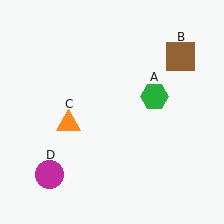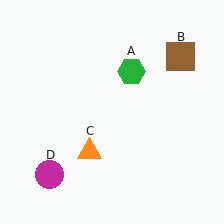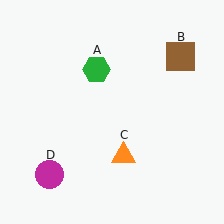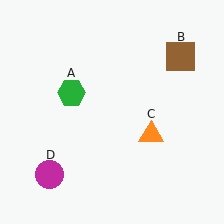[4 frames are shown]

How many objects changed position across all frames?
2 objects changed position: green hexagon (object A), orange triangle (object C).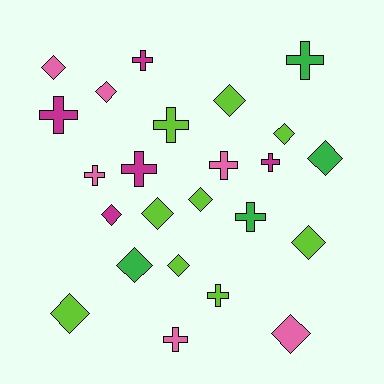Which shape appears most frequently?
Diamond, with 13 objects.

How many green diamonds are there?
There are 2 green diamonds.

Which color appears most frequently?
Lime, with 9 objects.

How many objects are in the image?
There are 24 objects.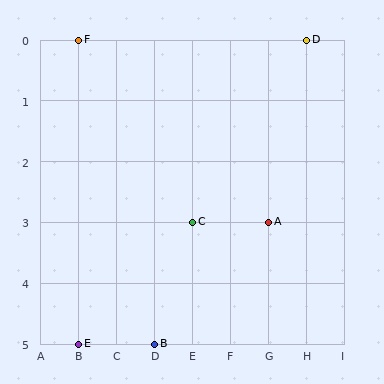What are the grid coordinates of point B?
Point B is at grid coordinates (D, 5).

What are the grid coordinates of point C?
Point C is at grid coordinates (E, 3).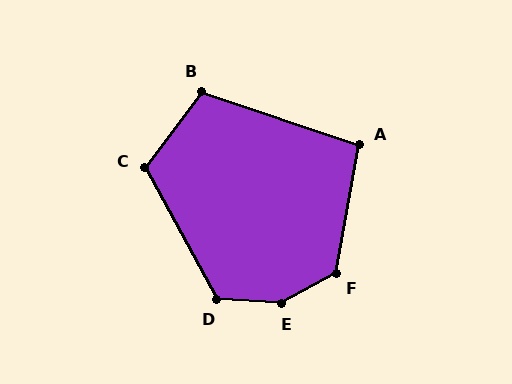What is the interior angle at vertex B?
Approximately 109 degrees (obtuse).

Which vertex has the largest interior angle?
E, at approximately 147 degrees.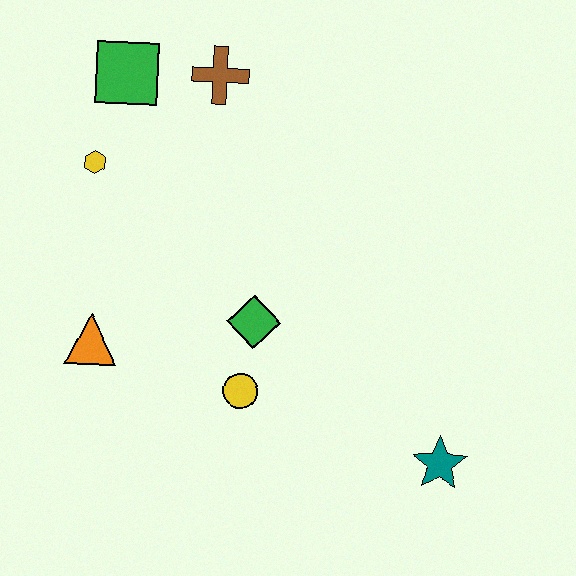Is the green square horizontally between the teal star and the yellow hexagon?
Yes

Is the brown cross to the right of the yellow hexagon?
Yes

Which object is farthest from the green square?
The teal star is farthest from the green square.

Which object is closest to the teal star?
The yellow circle is closest to the teal star.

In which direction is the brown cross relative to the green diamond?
The brown cross is above the green diamond.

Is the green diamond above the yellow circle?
Yes